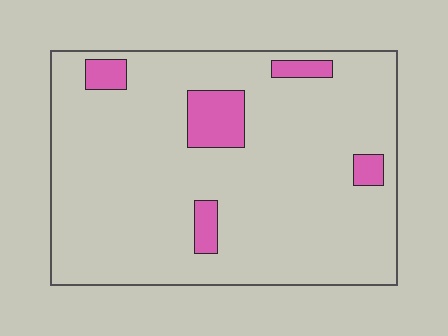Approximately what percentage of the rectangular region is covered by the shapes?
Approximately 10%.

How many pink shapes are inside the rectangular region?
5.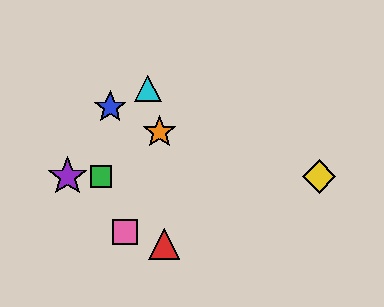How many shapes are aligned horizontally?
3 shapes (the green square, the yellow diamond, the purple star) are aligned horizontally.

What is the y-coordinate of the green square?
The green square is at y≈176.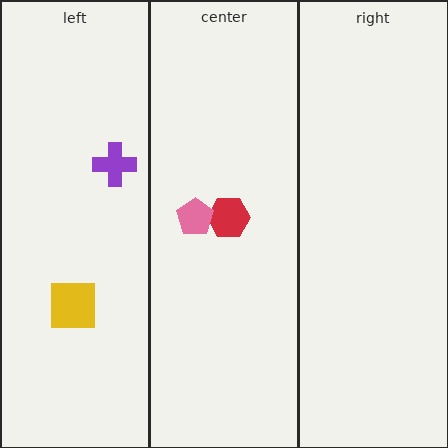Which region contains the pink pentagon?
The center region.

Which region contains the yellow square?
The left region.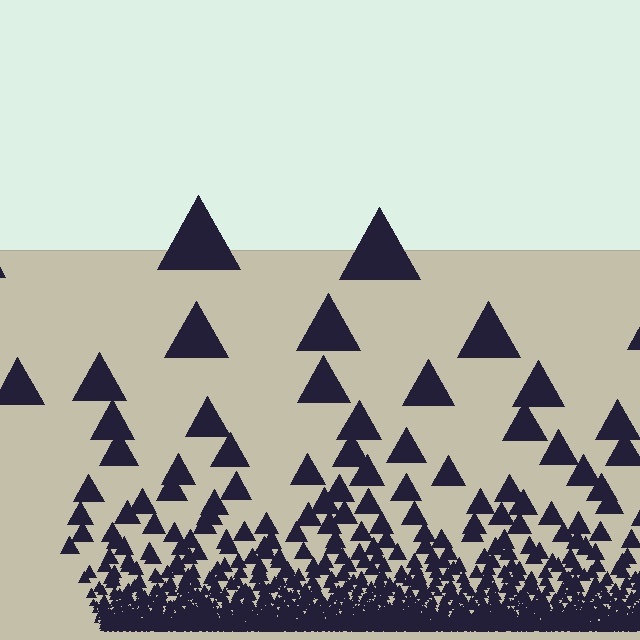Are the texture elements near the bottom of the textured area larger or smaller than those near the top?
Smaller. The gradient is inverted — elements near the bottom are smaller and denser.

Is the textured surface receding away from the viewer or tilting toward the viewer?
The surface appears to tilt toward the viewer. Texture elements get larger and sparser toward the top.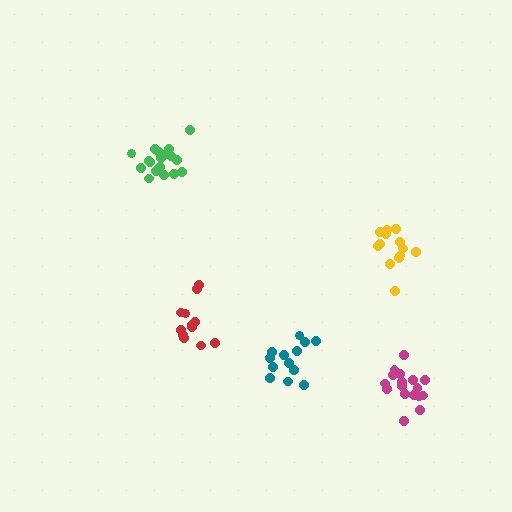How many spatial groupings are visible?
There are 5 spatial groupings.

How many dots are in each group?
Group 1: 13 dots, Group 2: 18 dots, Group 3: 13 dots, Group 4: 17 dots, Group 5: 13 dots (74 total).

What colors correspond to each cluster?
The clusters are colored: red, green, yellow, magenta, teal.